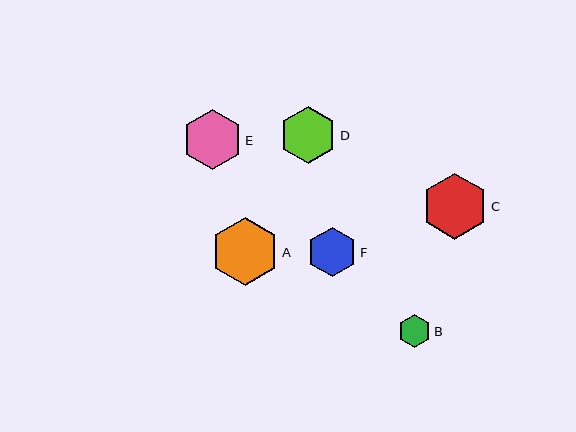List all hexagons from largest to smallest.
From largest to smallest: A, C, E, D, F, B.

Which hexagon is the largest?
Hexagon A is the largest with a size of approximately 69 pixels.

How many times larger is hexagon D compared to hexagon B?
Hexagon D is approximately 1.7 times the size of hexagon B.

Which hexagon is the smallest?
Hexagon B is the smallest with a size of approximately 32 pixels.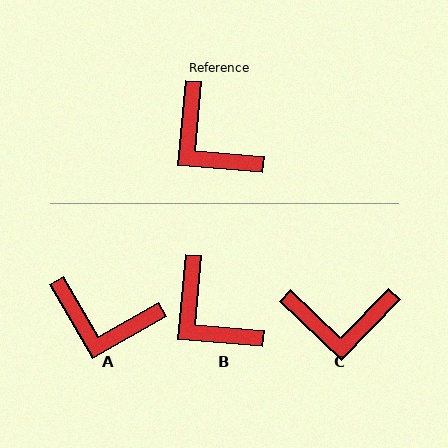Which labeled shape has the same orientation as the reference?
B.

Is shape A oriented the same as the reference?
No, it is off by about 35 degrees.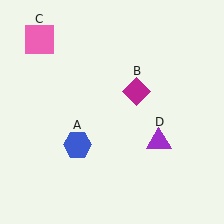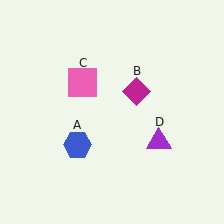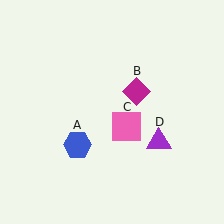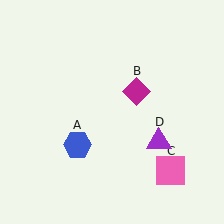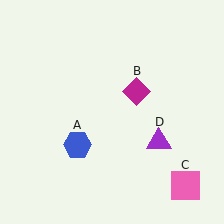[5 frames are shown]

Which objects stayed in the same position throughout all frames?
Blue hexagon (object A) and magenta diamond (object B) and purple triangle (object D) remained stationary.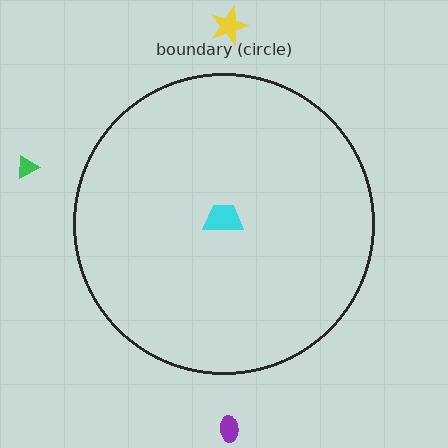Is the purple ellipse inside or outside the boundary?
Outside.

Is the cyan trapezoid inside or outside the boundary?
Inside.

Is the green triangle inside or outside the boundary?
Outside.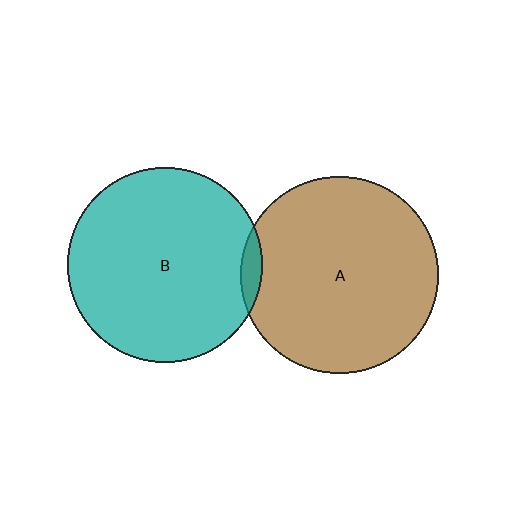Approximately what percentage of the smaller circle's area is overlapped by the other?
Approximately 5%.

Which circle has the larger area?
Circle A (brown).